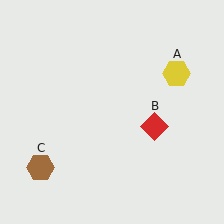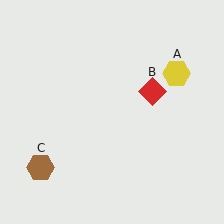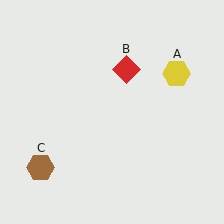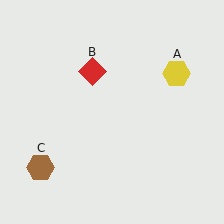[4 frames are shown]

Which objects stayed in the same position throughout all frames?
Yellow hexagon (object A) and brown hexagon (object C) remained stationary.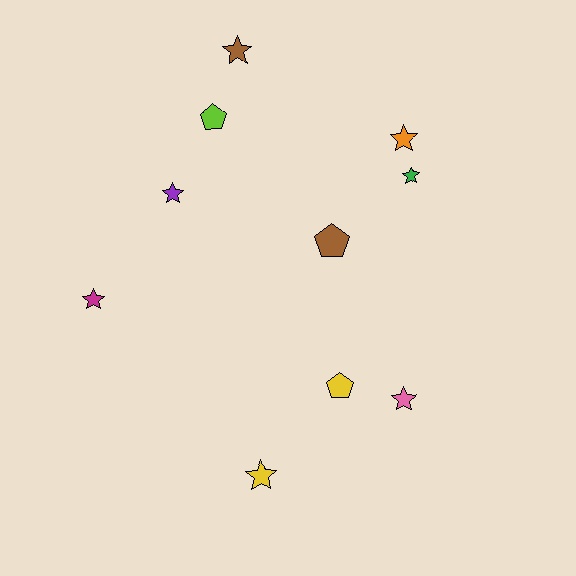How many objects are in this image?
There are 10 objects.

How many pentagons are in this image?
There are 3 pentagons.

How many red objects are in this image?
There are no red objects.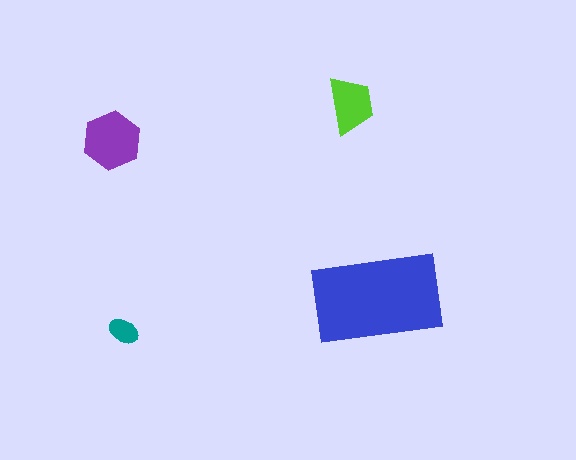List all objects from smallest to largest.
The teal ellipse, the lime trapezoid, the purple hexagon, the blue rectangle.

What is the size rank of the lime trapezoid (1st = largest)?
3rd.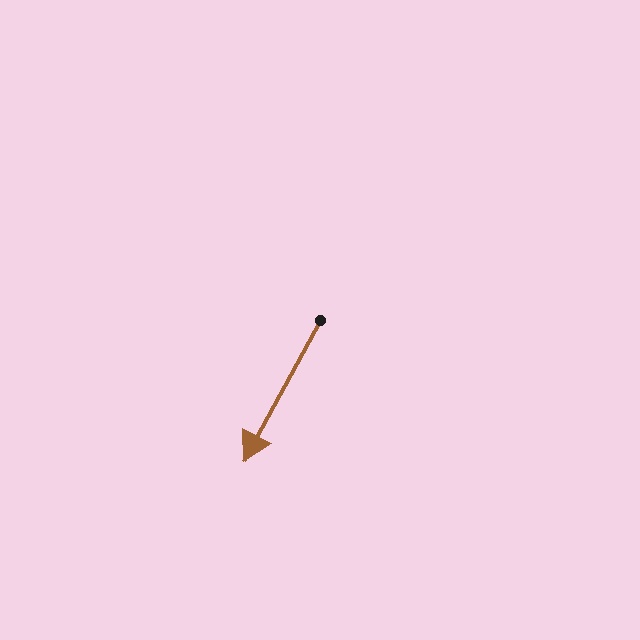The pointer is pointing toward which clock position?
Roughly 7 o'clock.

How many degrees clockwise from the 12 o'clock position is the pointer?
Approximately 209 degrees.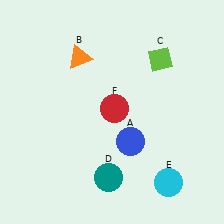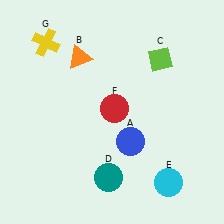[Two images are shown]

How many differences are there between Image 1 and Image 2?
There is 1 difference between the two images.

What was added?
A yellow cross (G) was added in Image 2.